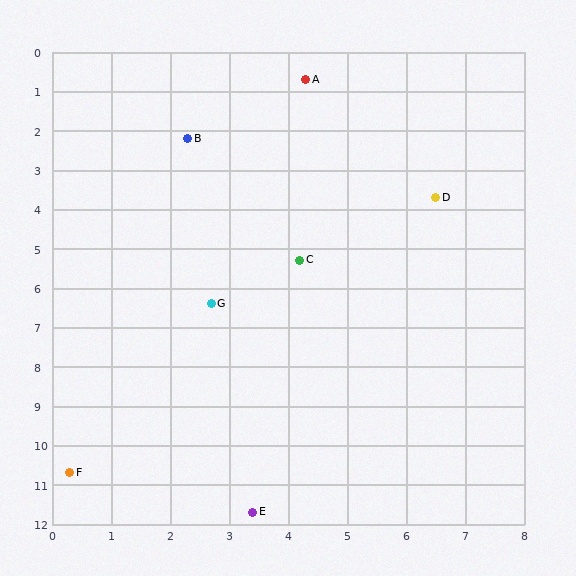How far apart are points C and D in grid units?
Points C and D are about 2.8 grid units apart.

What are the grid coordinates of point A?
Point A is at approximately (4.3, 0.7).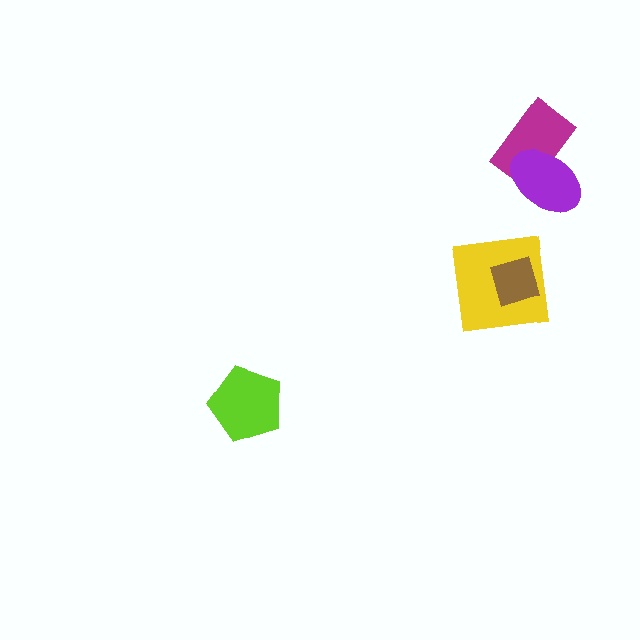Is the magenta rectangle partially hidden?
Yes, it is partially covered by another shape.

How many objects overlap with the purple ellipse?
1 object overlaps with the purple ellipse.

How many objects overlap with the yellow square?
1 object overlaps with the yellow square.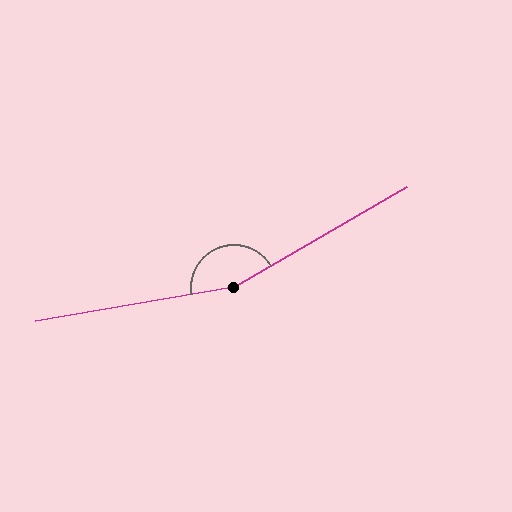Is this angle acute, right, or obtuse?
It is obtuse.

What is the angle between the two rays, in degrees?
Approximately 159 degrees.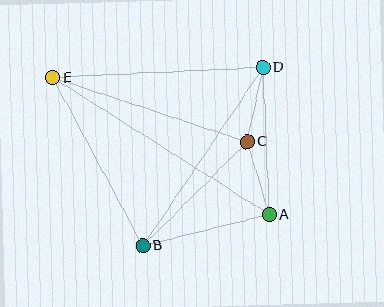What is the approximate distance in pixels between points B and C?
The distance between B and C is approximately 147 pixels.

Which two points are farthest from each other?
Points A and E are farthest from each other.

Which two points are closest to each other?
Points A and C are closest to each other.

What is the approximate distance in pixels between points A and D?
The distance between A and D is approximately 147 pixels.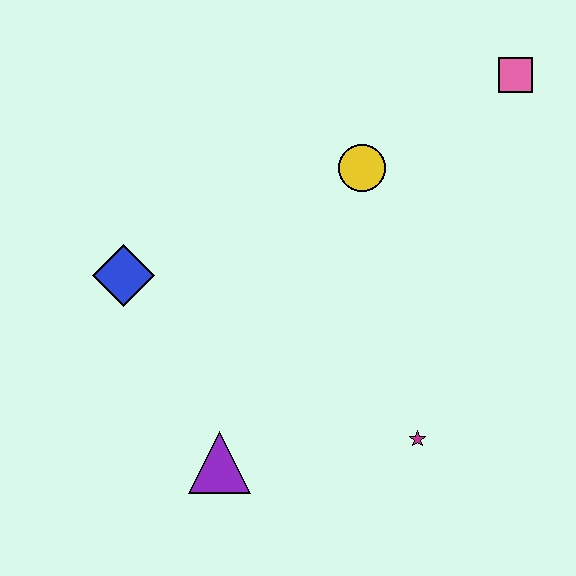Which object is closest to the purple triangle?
The magenta star is closest to the purple triangle.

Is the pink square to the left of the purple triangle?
No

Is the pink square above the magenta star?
Yes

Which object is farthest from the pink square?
The purple triangle is farthest from the pink square.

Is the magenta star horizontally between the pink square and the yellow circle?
Yes